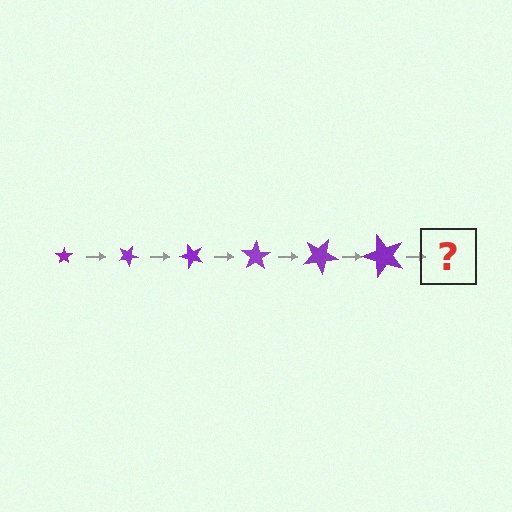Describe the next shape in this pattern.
It should be a star, larger than the previous one and rotated 150 degrees from the start.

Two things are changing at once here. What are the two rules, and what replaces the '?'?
The two rules are that the star grows larger each step and it rotates 25 degrees each step. The '?' should be a star, larger than the previous one and rotated 150 degrees from the start.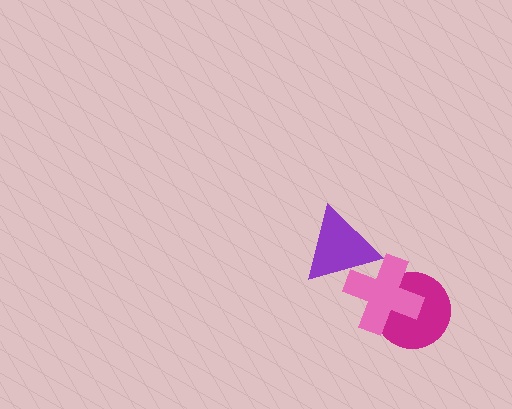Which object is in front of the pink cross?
The purple triangle is in front of the pink cross.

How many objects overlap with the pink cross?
2 objects overlap with the pink cross.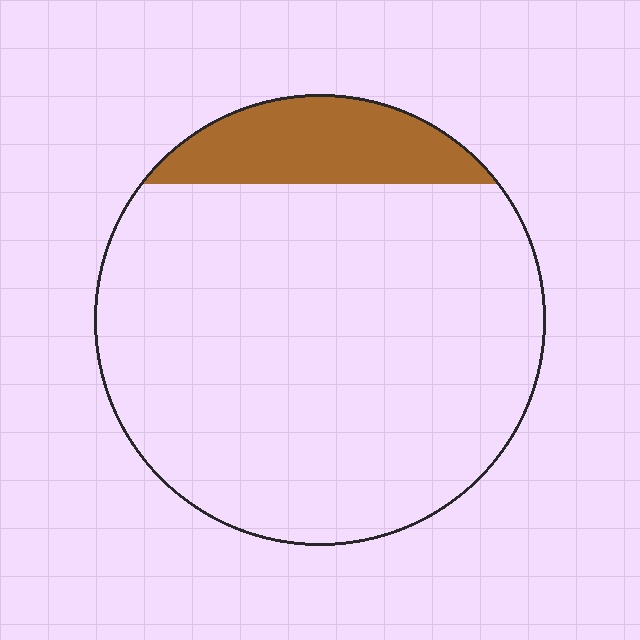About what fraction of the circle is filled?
About one eighth (1/8).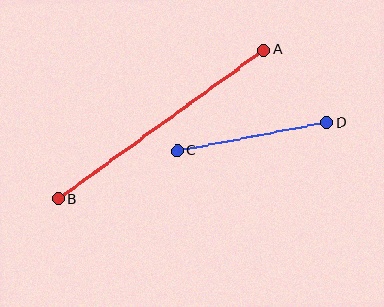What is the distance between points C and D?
The distance is approximately 152 pixels.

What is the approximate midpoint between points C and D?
The midpoint is at approximately (252, 137) pixels.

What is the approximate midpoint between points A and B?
The midpoint is at approximately (161, 124) pixels.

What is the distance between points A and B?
The distance is approximately 253 pixels.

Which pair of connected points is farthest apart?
Points A and B are farthest apart.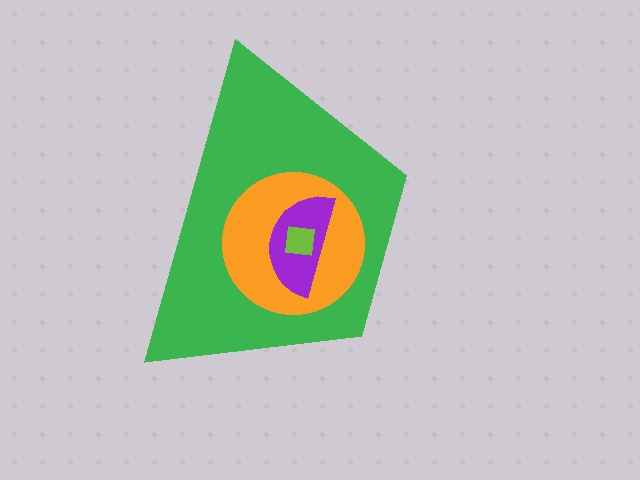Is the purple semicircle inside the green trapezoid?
Yes.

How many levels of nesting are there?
4.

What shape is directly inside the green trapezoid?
The orange circle.